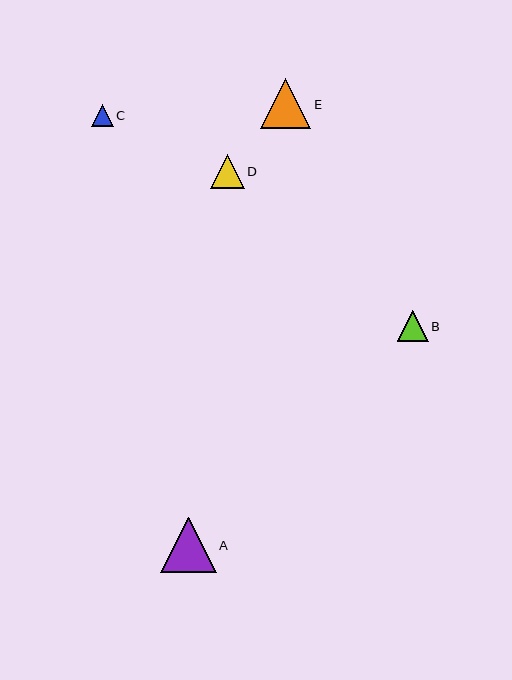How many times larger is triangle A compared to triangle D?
Triangle A is approximately 1.7 times the size of triangle D.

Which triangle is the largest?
Triangle A is the largest with a size of approximately 55 pixels.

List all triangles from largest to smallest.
From largest to smallest: A, E, D, B, C.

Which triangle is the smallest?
Triangle C is the smallest with a size of approximately 22 pixels.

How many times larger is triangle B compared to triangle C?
Triangle B is approximately 1.4 times the size of triangle C.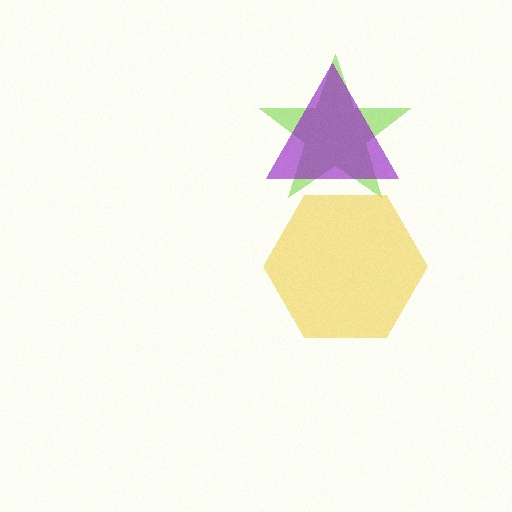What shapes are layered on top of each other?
The layered shapes are: a lime star, a yellow hexagon, a purple triangle.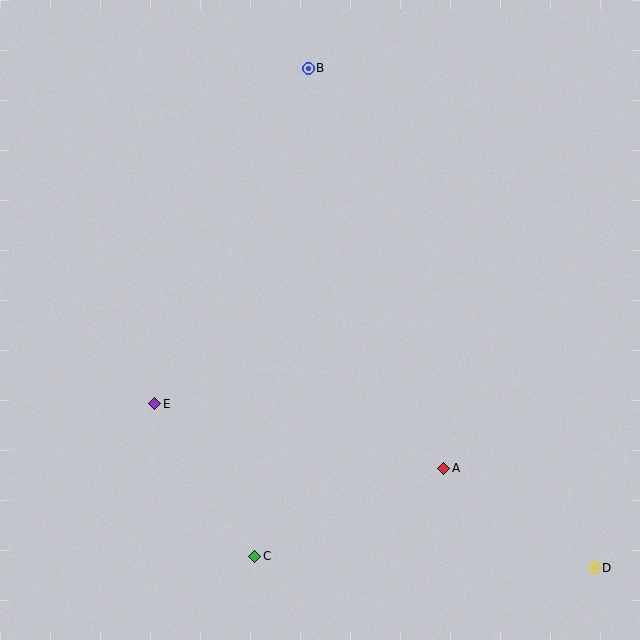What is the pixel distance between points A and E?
The distance between A and E is 296 pixels.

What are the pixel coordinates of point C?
Point C is at (255, 557).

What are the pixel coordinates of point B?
Point B is at (308, 68).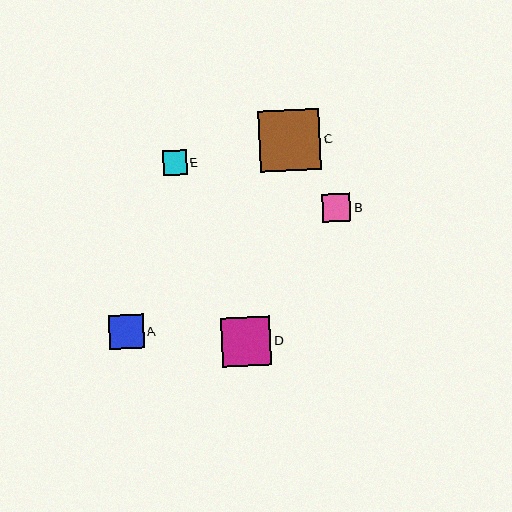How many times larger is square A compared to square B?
Square A is approximately 1.2 times the size of square B.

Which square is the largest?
Square C is the largest with a size of approximately 62 pixels.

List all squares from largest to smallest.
From largest to smallest: C, D, A, B, E.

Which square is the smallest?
Square E is the smallest with a size of approximately 24 pixels.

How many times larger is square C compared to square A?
Square C is approximately 1.8 times the size of square A.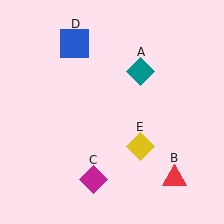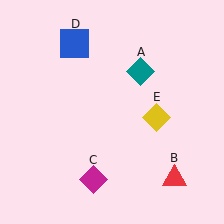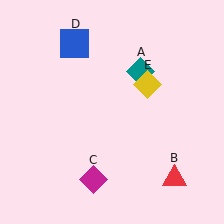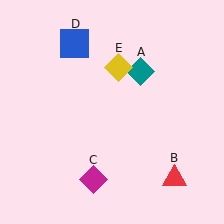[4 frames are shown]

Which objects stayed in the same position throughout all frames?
Teal diamond (object A) and red triangle (object B) and magenta diamond (object C) and blue square (object D) remained stationary.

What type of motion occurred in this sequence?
The yellow diamond (object E) rotated counterclockwise around the center of the scene.